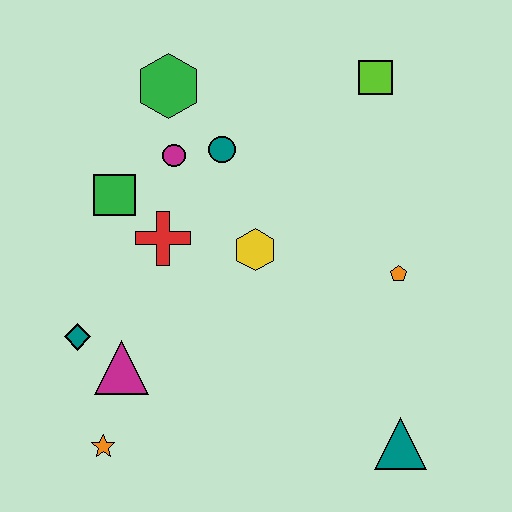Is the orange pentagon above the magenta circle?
No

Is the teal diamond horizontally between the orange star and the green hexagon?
No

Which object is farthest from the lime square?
The orange star is farthest from the lime square.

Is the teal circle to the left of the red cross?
No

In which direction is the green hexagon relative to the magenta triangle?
The green hexagon is above the magenta triangle.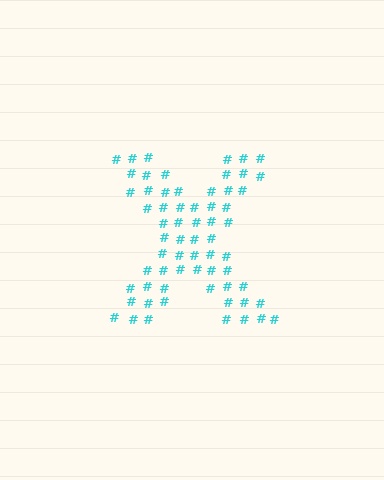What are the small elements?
The small elements are hash symbols.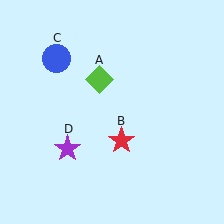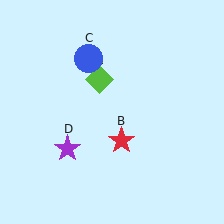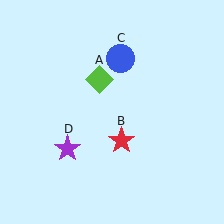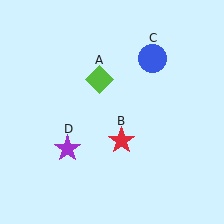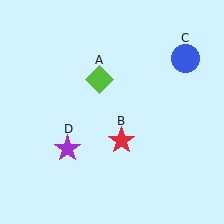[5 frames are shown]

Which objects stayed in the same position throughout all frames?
Lime diamond (object A) and red star (object B) and purple star (object D) remained stationary.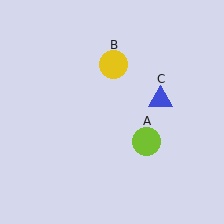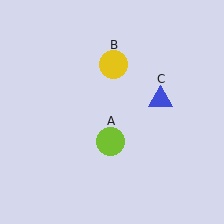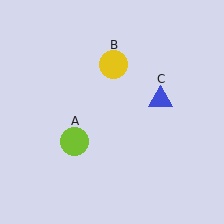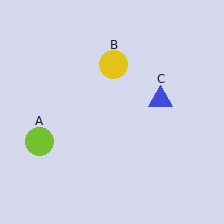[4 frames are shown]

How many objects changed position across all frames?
1 object changed position: lime circle (object A).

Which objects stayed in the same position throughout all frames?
Yellow circle (object B) and blue triangle (object C) remained stationary.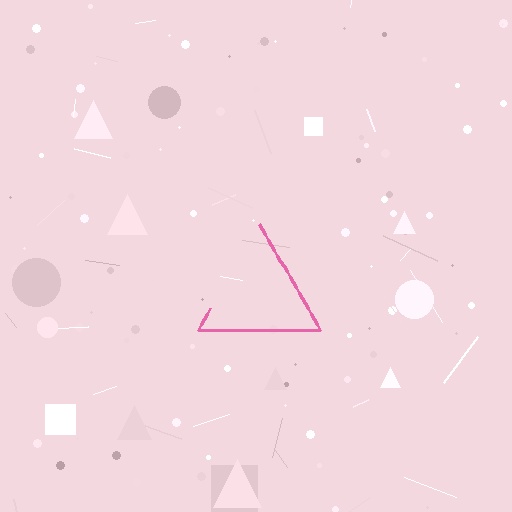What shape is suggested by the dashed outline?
The dashed outline suggests a triangle.